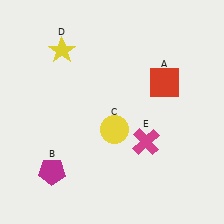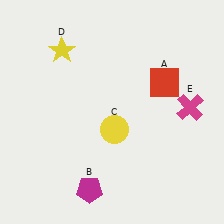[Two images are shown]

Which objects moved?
The objects that moved are: the magenta pentagon (B), the magenta cross (E).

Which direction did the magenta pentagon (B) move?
The magenta pentagon (B) moved right.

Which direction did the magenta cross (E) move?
The magenta cross (E) moved right.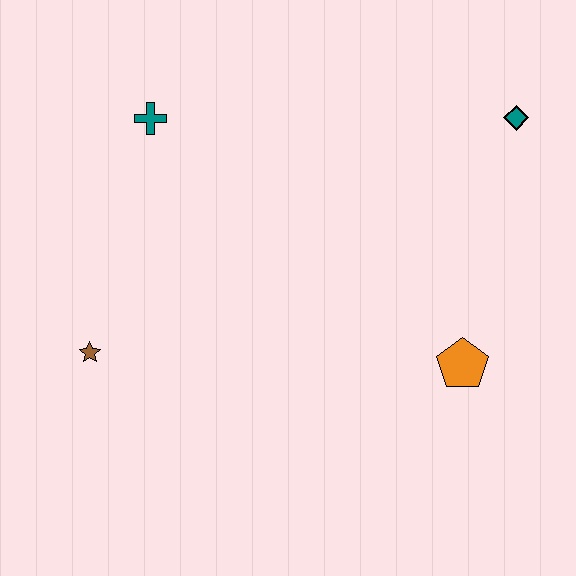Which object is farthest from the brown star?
The teal diamond is farthest from the brown star.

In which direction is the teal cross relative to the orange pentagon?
The teal cross is to the left of the orange pentagon.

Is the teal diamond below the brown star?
No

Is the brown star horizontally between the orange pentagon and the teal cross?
No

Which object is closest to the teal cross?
The brown star is closest to the teal cross.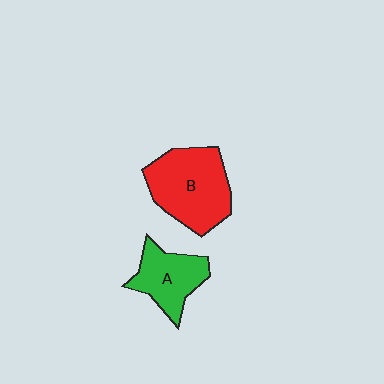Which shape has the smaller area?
Shape A (green).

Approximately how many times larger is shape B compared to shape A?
Approximately 1.5 times.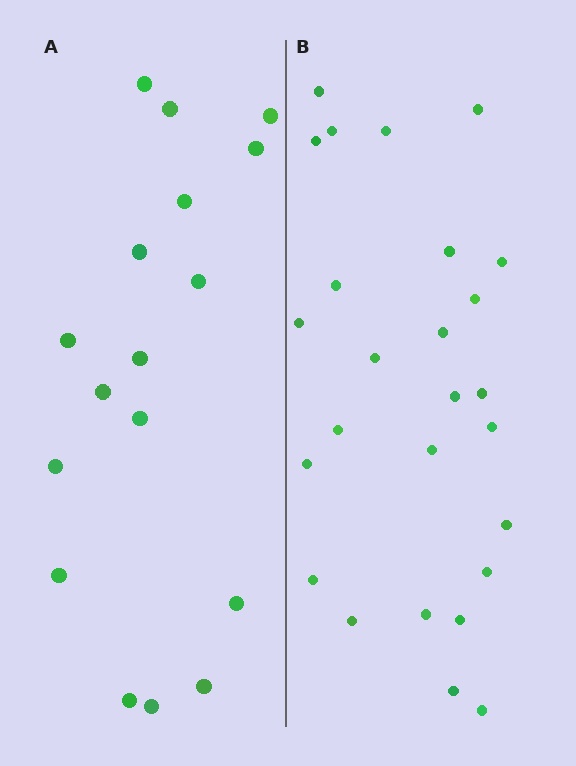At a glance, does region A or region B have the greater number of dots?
Region B (the right region) has more dots.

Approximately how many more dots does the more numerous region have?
Region B has roughly 8 or so more dots than region A.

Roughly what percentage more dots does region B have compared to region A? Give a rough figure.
About 55% more.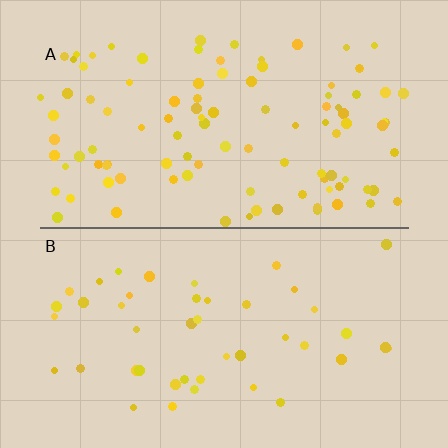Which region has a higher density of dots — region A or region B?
A (the top).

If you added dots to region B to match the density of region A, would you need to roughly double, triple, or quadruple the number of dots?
Approximately double.